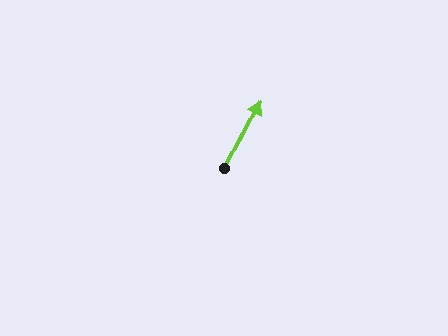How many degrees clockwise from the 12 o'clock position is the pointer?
Approximately 27 degrees.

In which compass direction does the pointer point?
Northeast.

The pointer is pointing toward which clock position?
Roughly 1 o'clock.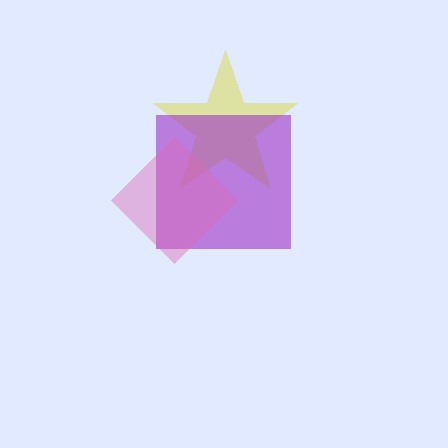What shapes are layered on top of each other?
The layered shapes are: a yellow star, a purple square, a pink diamond.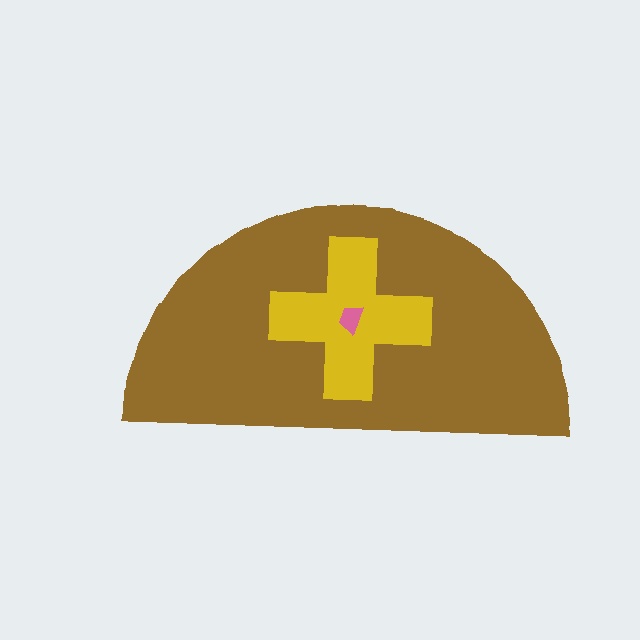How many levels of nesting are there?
3.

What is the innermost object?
The pink trapezoid.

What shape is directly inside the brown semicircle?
The yellow cross.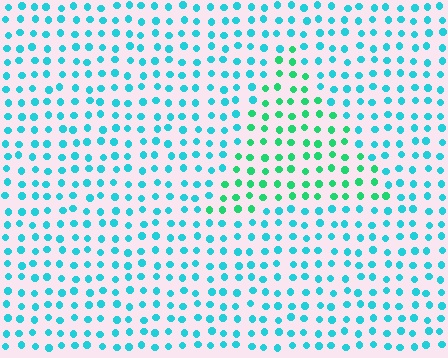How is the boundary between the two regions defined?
The boundary is defined purely by a slight shift in hue (about 37 degrees). Spacing, size, and orientation are identical on both sides.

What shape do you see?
I see a triangle.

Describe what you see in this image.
The image is filled with small cyan elements in a uniform arrangement. A triangle-shaped region is visible where the elements are tinted to a slightly different hue, forming a subtle color boundary.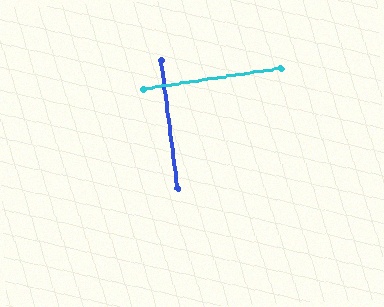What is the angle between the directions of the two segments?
Approximately 88 degrees.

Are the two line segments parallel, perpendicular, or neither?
Perpendicular — they meet at approximately 88°.